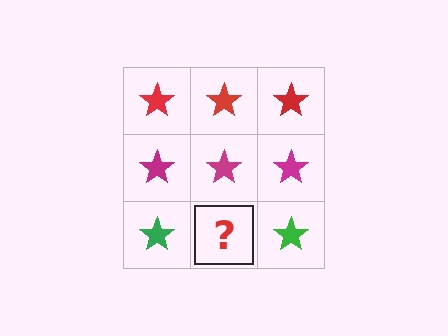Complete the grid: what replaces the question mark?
The question mark should be replaced with a green star.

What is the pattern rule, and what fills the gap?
The rule is that each row has a consistent color. The gap should be filled with a green star.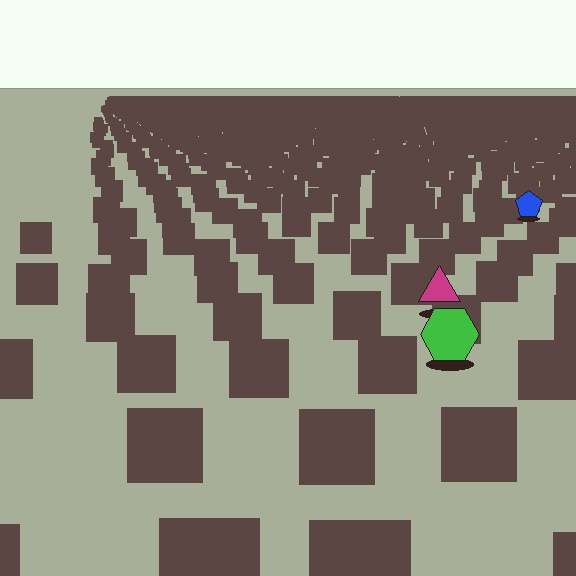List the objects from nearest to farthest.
From nearest to farthest: the green hexagon, the magenta triangle, the blue pentagon.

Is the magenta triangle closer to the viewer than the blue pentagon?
Yes. The magenta triangle is closer — you can tell from the texture gradient: the ground texture is coarser near it.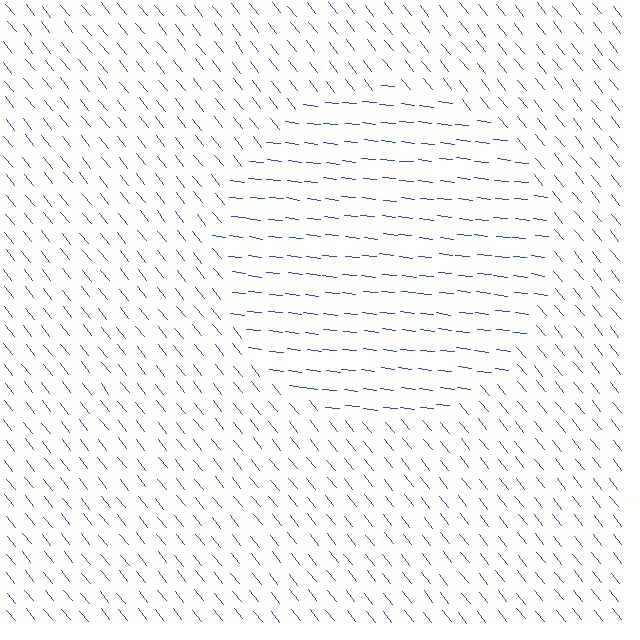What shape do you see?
I see a circle.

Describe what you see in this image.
The image is filled with small blue line segments. A circle region in the image has lines oriented differently from the surrounding lines, creating a visible texture boundary.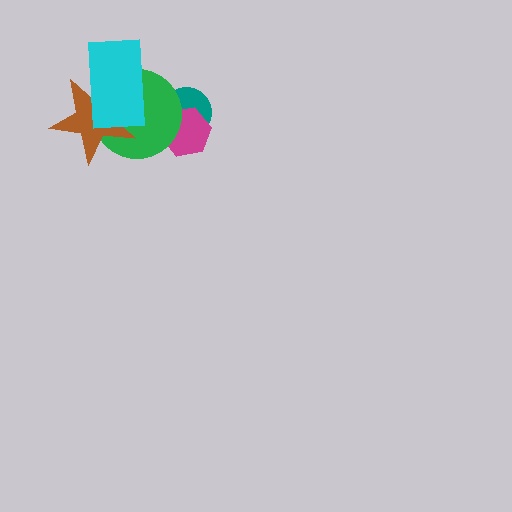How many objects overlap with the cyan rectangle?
2 objects overlap with the cyan rectangle.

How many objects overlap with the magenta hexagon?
2 objects overlap with the magenta hexagon.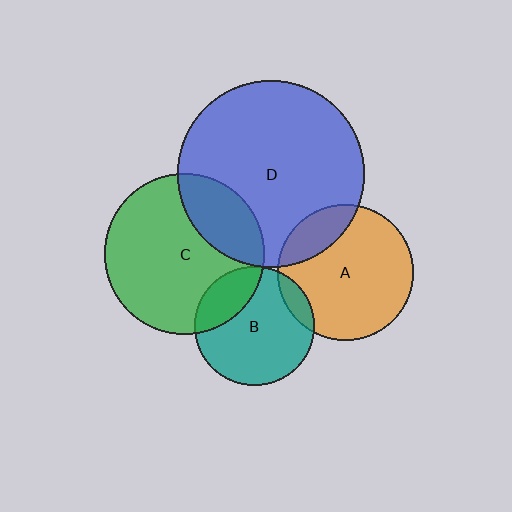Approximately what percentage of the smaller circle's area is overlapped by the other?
Approximately 5%.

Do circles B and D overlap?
Yes.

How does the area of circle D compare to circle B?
Approximately 2.5 times.